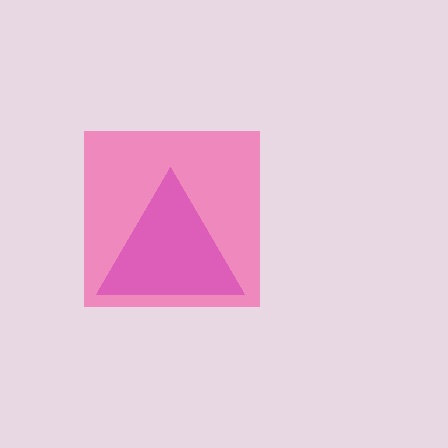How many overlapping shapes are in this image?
There are 2 overlapping shapes in the image.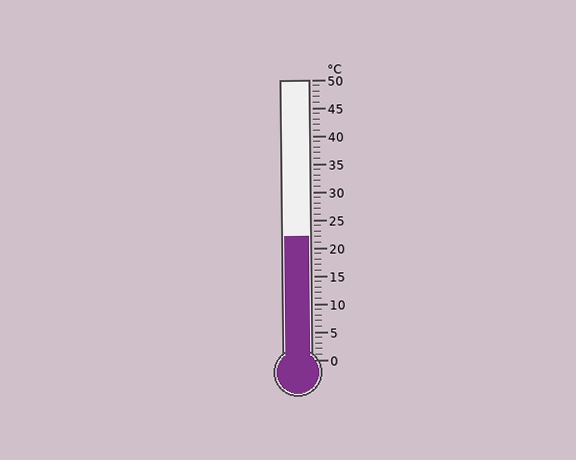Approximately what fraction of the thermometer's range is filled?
The thermometer is filled to approximately 45% of its range.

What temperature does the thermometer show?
The thermometer shows approximately 22°C.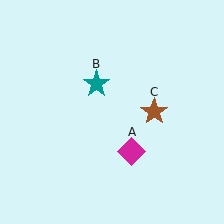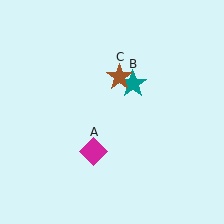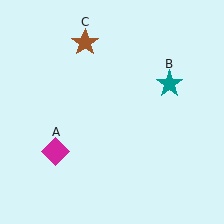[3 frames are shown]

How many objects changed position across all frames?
3 objects changed position: magenta diamond (object A), teal star (object B), brown star (object C).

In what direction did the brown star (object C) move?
The brown star (object C) moved up and to the left.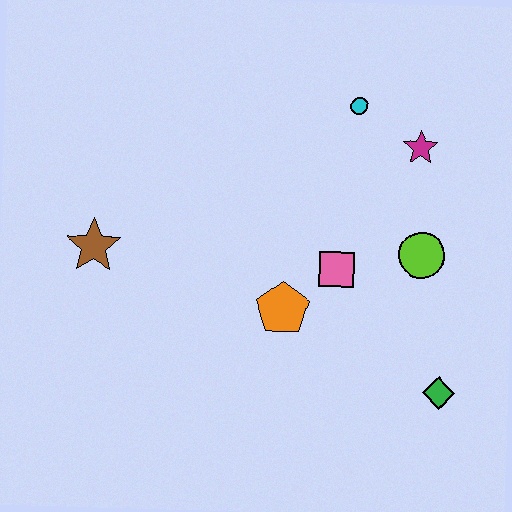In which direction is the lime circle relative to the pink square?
The lime circle is to the right of the pink square.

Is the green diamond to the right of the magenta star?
Yes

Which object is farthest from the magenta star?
The brown star is farthest from the magenta star.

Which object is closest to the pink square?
The orange pentagon is closest to the pink square.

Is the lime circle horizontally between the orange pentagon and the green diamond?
Yes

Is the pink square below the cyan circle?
Yes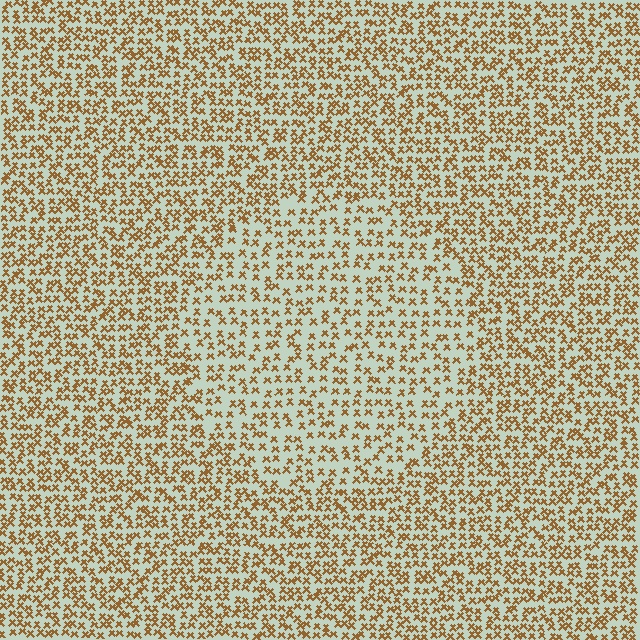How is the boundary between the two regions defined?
The boundary is defined by a change in element density (approximately 1.6x ratio). All elements are the same color, size, and shape.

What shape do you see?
I see a circle.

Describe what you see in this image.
The image contains small brown elements arranged at two different densities. A circle-shaped region is visible where the elements are less densely packed than the surrounding area.